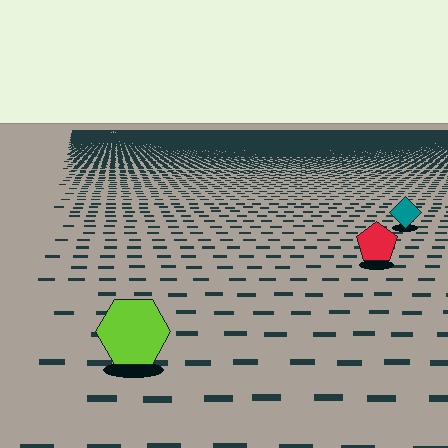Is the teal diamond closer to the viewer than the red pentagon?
No. The red pentagon is closer — you can tell from the texture gradient: the ground texture is coarser near it.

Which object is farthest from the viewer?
The teal diamond is farthest from the viewer. It appears smaller and the ground texture around it is denser.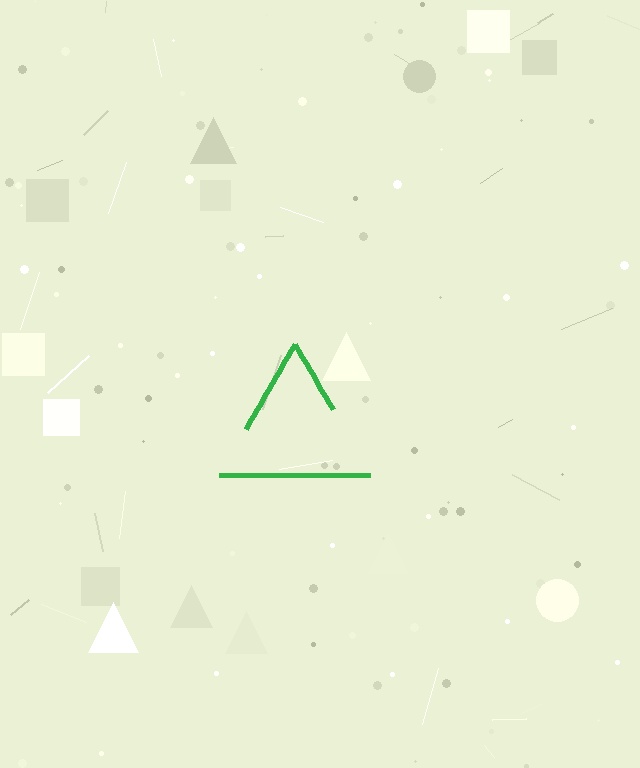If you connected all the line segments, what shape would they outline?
They would outline a triangle.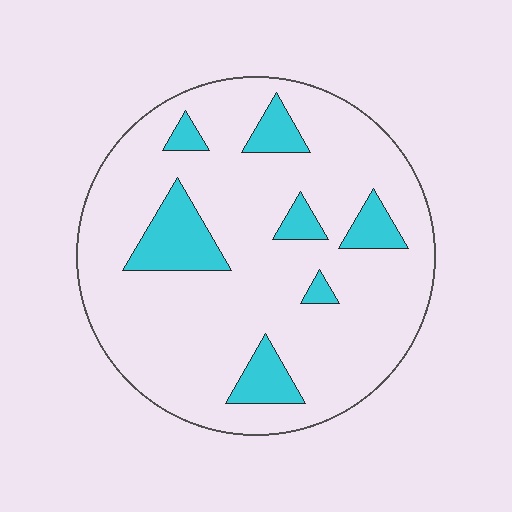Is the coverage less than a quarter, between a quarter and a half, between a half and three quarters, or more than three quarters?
Less than a quarter.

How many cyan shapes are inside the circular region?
7.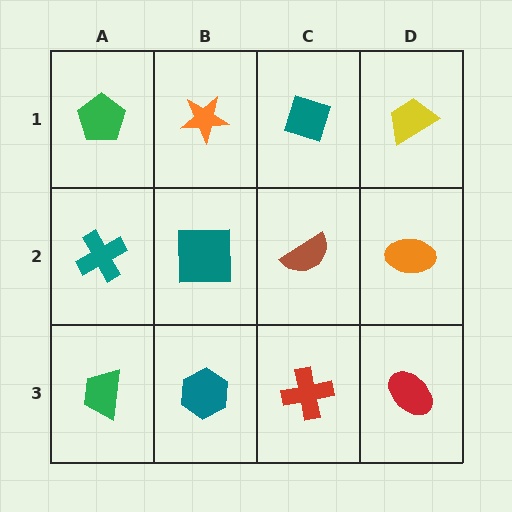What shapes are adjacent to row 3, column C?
A brown semicircle (row 2, column C), a teal hexagon (row 3, column B), a red ellipse (row 3, column D).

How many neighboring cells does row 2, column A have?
3.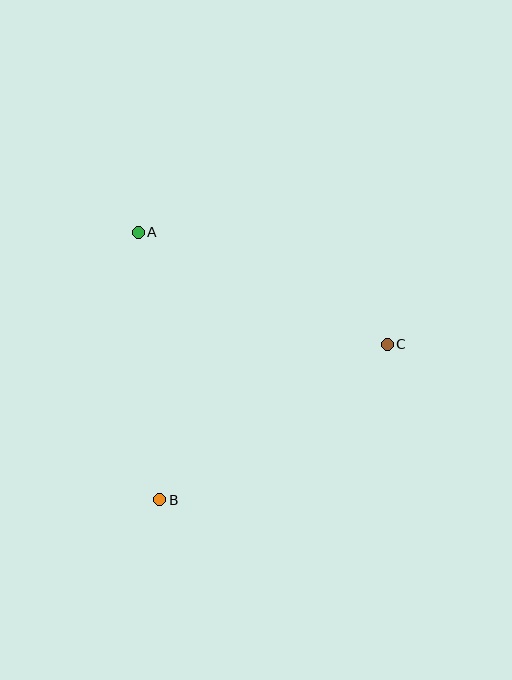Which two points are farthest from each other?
Points B and C are farthest from each other.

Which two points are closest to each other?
Points A and B are closest to each other.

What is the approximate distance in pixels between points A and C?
The distance between A and C is approximately 273 pixels.